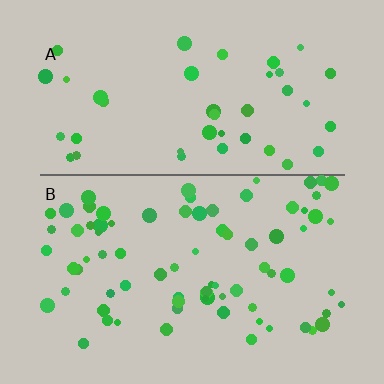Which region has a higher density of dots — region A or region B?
B (the bottom).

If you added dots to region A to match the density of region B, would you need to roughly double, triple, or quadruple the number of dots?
Approximately double.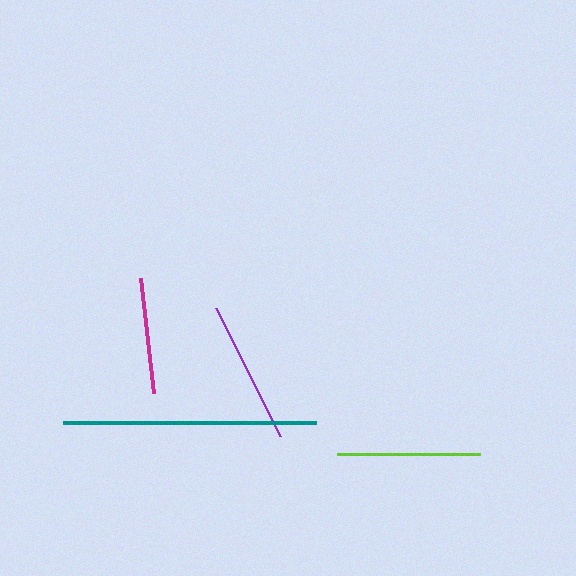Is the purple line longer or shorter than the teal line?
The teal line is longer than the purple line.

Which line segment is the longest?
The teal line is the longest at approximately 253 pixels.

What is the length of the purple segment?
The purple segment is approximately 143 pixels long.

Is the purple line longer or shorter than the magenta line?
The purple line is longer than the magenta line.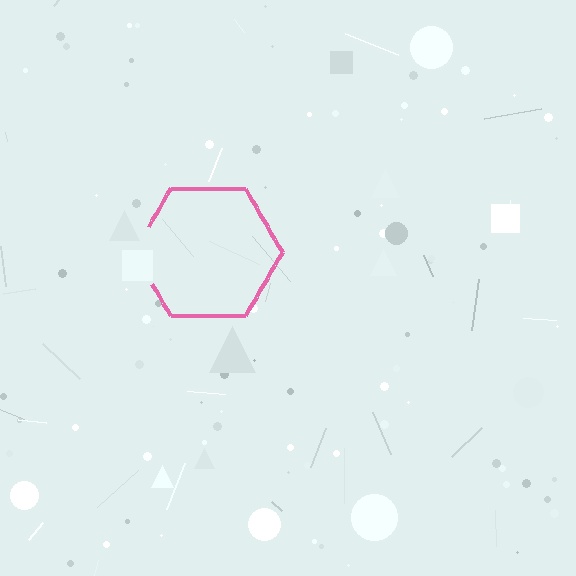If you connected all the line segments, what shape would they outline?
They would outline a hexagon.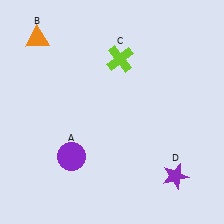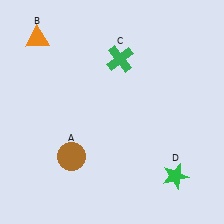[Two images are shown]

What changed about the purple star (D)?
In Image 1, D is purple. In Image 2, it changed to green.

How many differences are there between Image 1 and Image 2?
There are 3 differences between the two images.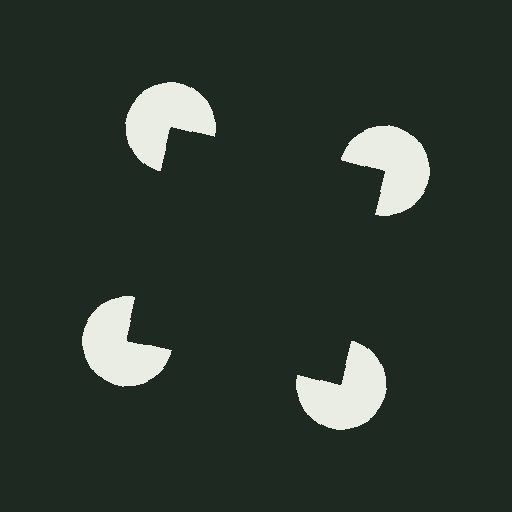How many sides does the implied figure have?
4 sides.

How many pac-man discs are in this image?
There are 4 — one at each vertex of the illusory square.